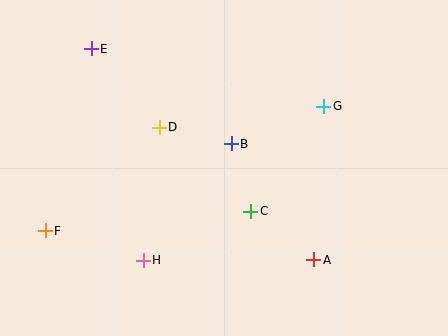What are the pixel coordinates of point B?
Point B is at (231, 144).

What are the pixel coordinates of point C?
Point C is at (251, 211).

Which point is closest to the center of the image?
Point B at (231, 144) is closest to the center.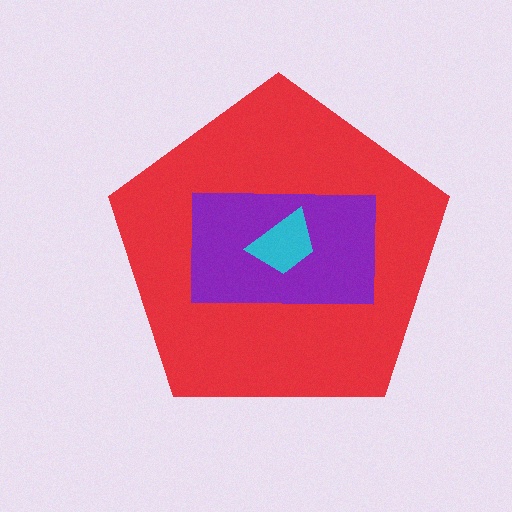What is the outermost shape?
The red pentagon.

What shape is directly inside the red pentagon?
The purple rectangle.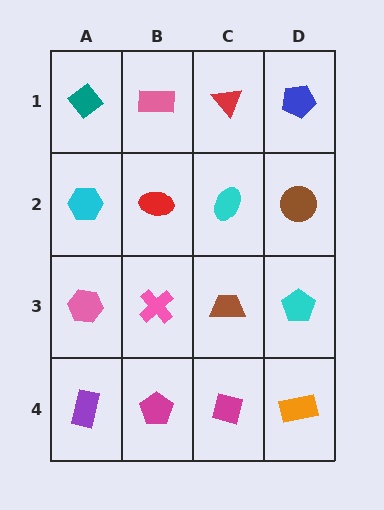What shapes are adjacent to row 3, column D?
A brown circle (row 2, column D), an orange rectangle (row 4, column D), a brown trapezoid (row 3, column C).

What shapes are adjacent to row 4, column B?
A pink cross (row 3, column B), a purple rectangle (row 4, column A), a magenta square (row 4, column C).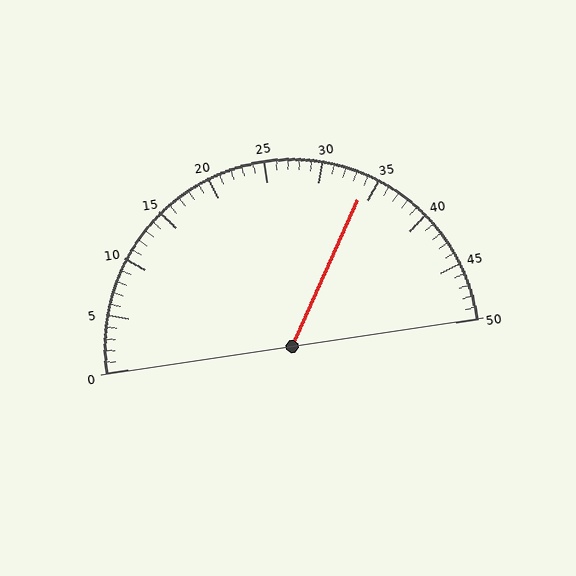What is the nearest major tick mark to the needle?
The nearest major tick mark is 35.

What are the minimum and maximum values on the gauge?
The gauge ranges from 0 to 50.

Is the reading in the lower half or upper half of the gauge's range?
The reading is in the upper half of the range (0 to 50).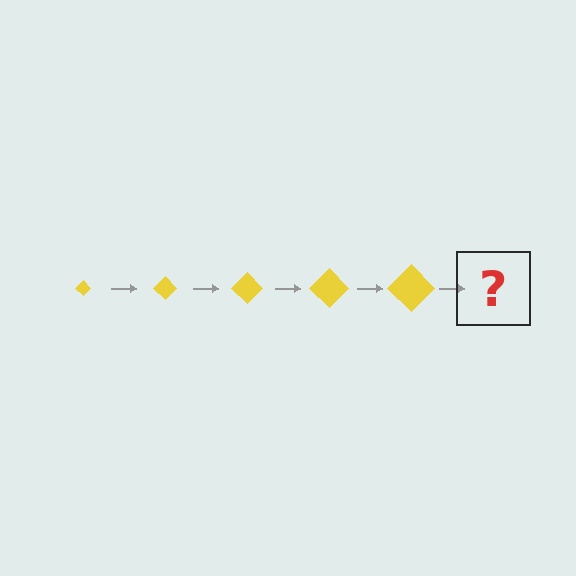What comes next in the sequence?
The next element should be a yellow diamond, larger than the previous one.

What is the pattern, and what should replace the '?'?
The pattern is that the diamond gets progressively larger each step. The '?' should be a yellow diamond, larger than the previous one.